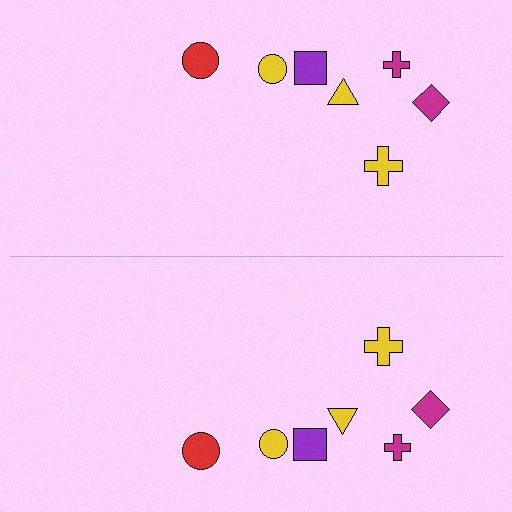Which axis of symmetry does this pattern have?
The pattern has a horizontal axis of symmetry running through the center of the image.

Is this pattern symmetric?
Yes, this pattern has bilateral (reflection) symmetry.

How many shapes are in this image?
There are 14 shapes in this image.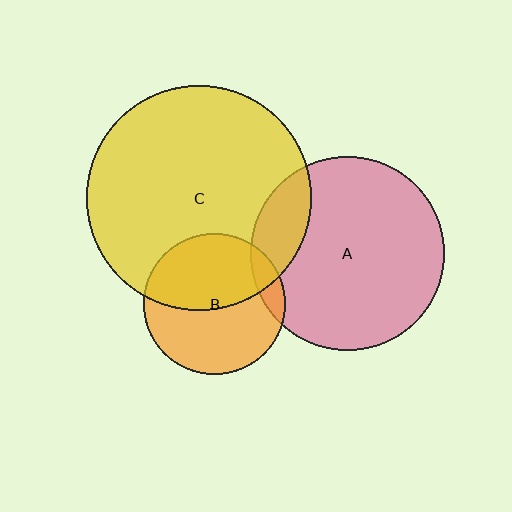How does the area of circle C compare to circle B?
Approximately 2.5 times.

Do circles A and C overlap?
Yes.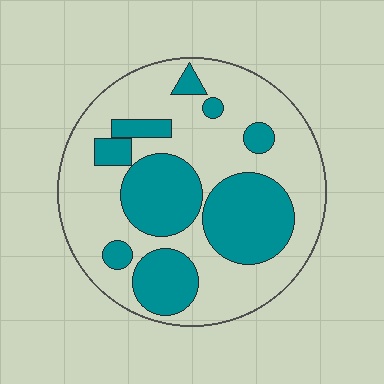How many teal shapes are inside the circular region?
9.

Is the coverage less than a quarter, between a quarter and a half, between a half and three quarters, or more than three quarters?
Between a quarter and a half.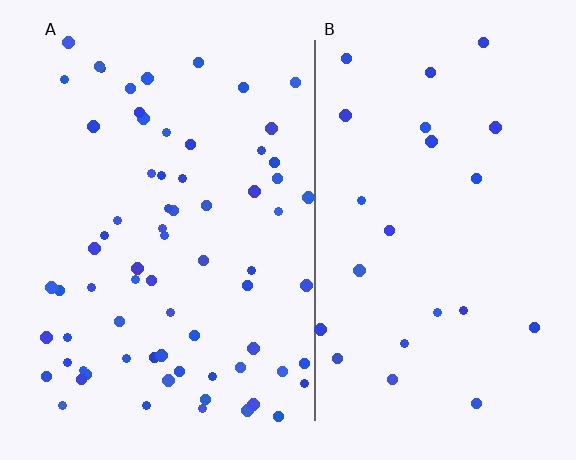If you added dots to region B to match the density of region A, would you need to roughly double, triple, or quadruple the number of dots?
Approximately triple.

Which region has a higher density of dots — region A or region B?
A (the left).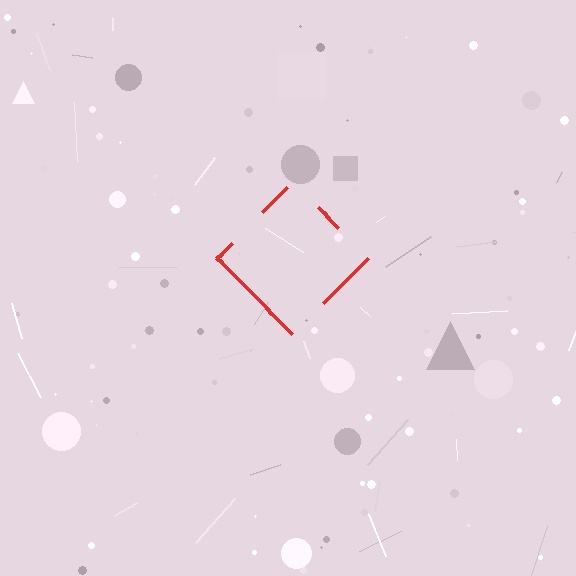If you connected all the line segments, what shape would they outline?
They would outline a diamond.